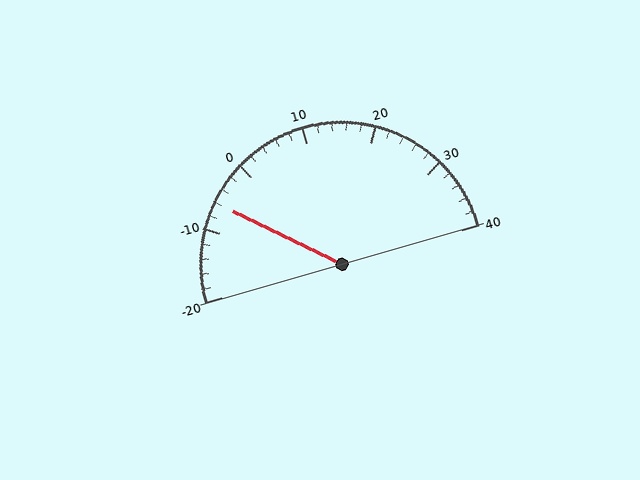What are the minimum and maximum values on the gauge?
The gauge ranges from -20 to 40.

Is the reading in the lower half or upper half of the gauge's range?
The reading is in the lower half of the range (-20 to 40).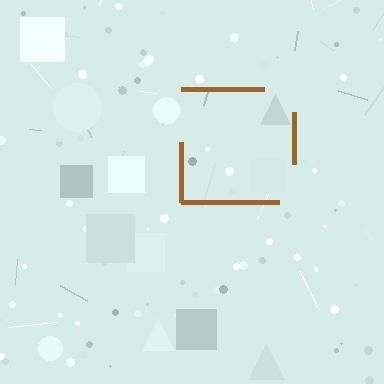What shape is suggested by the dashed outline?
The dashed outline suggests a square.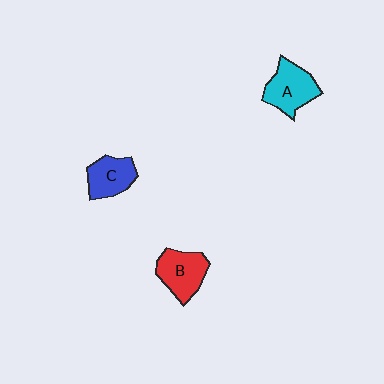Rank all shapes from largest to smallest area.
From largest to smallest: A (cyan), B (red), C (blue).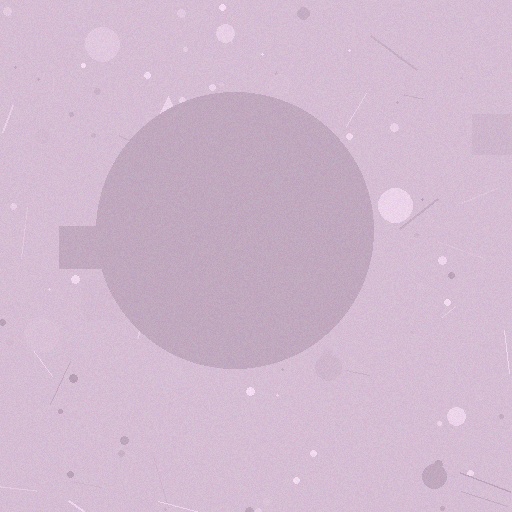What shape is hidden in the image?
A circle is hidden in the image.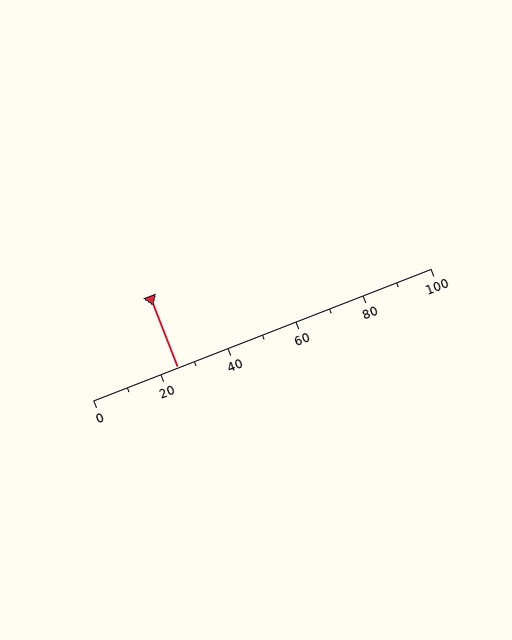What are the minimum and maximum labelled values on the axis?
The axis runs from 0 to 100.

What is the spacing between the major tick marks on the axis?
The major ticks are spaced 20 apart.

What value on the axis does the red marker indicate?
The marker indicates approximately 25.